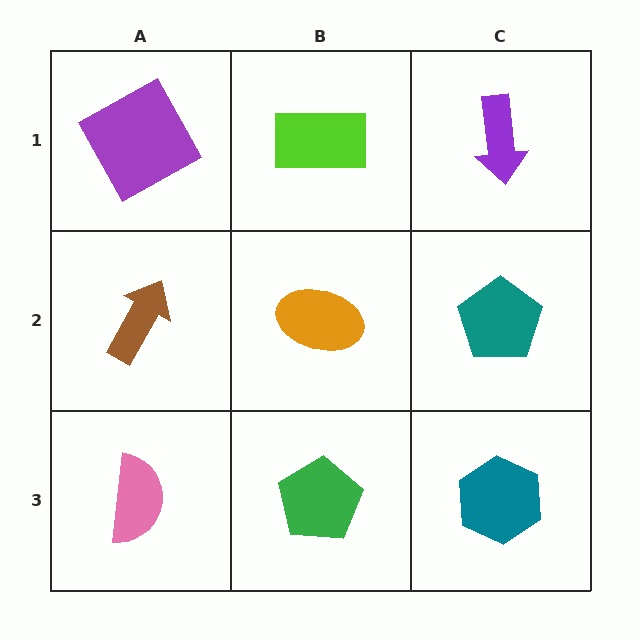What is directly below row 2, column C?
A teal hexagon.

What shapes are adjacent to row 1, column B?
An orange ellipse (row 2, column B), a purple square (row 1, column A), a purple arrow (row 1, column C).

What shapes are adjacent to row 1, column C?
A teal pentagon (row 2, column C), a lime rectangle (row 1, column B).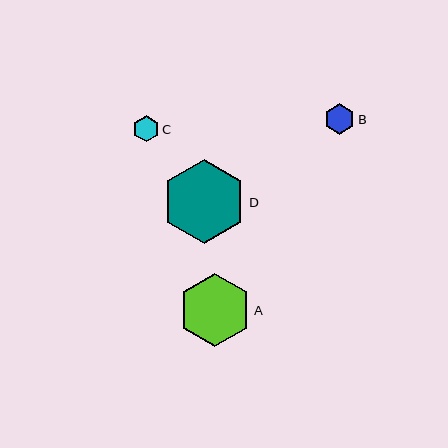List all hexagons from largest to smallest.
From largest to smallest: D, A, B, C.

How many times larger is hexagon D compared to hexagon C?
Hexagon D is approximately 3.2 times the size of hexagon C.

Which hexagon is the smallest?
Hexagon C is the smallest with a size of approximately 26 pixels.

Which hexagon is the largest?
Hexagon D is the largest with a size of approximately 84 pixels.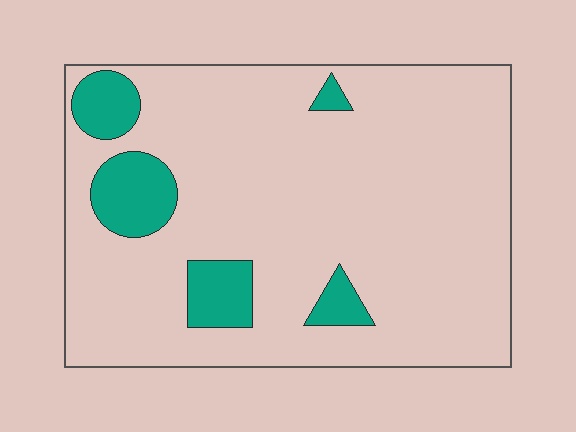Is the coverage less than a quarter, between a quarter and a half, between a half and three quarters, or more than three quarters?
Less than a quarter.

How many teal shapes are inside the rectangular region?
5.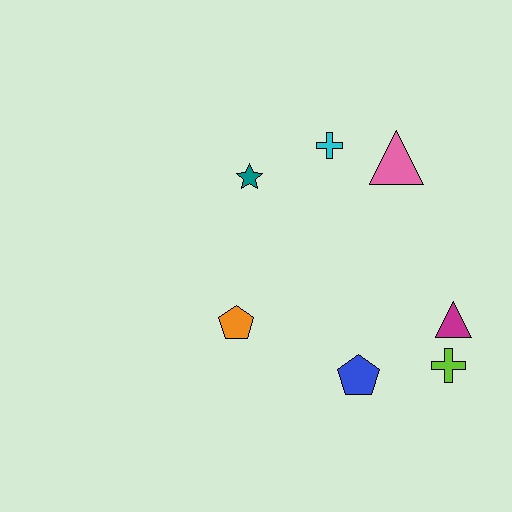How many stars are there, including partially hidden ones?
There is 1 star.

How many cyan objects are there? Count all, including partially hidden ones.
There is 1 cyan object.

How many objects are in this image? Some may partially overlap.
There are 7 objects.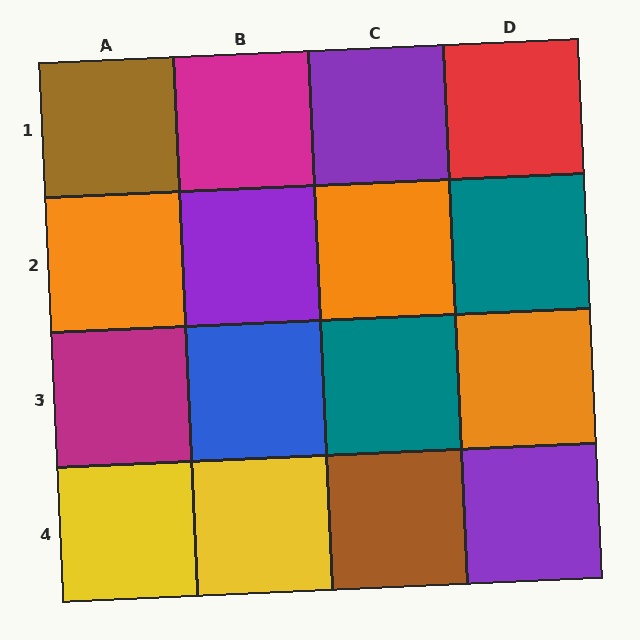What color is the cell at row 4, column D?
Purple.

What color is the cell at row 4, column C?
Brown.